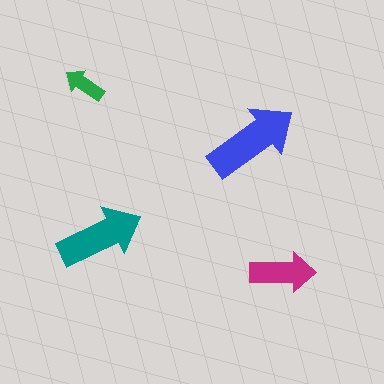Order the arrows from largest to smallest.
the blue one, the teal one, the magenta one, the green one.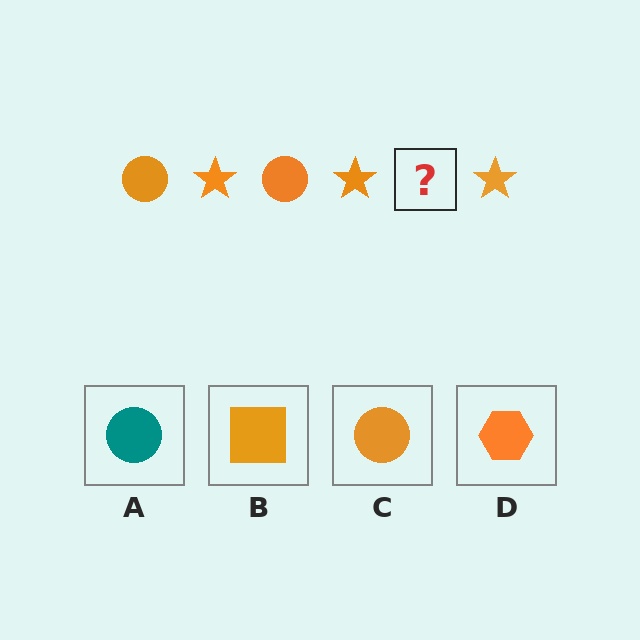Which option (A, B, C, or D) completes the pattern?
C.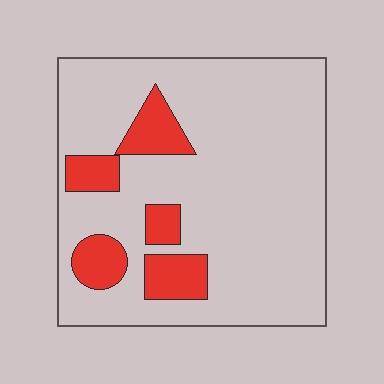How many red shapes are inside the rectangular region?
5.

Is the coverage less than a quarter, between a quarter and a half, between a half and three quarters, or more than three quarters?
Less than a quarter.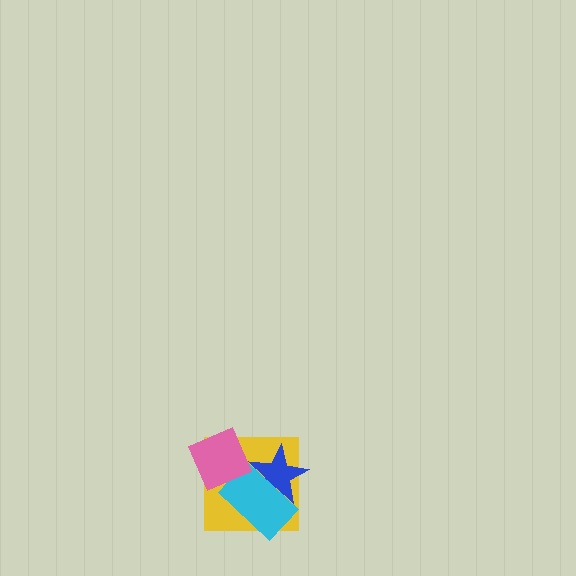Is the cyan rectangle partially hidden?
Yes, it is partially covered by another shape.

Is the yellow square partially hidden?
Yes, it is partially covered by another shape.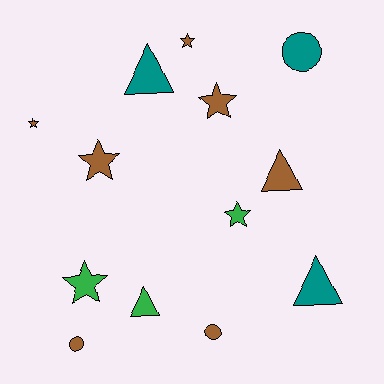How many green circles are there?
There are no green circles.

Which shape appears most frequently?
Star, with 6 objects.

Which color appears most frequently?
Brown, with 7 objects.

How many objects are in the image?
There are 13 objects.